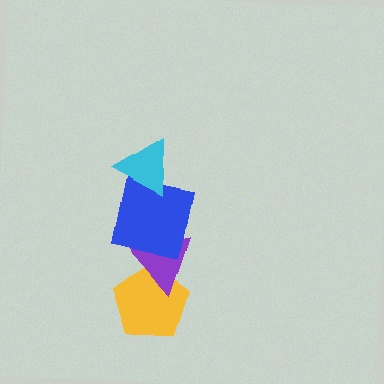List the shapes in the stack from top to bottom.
From top to bottom: the cyan triangle, the blue square, the purple triangle, the yellow pentagon.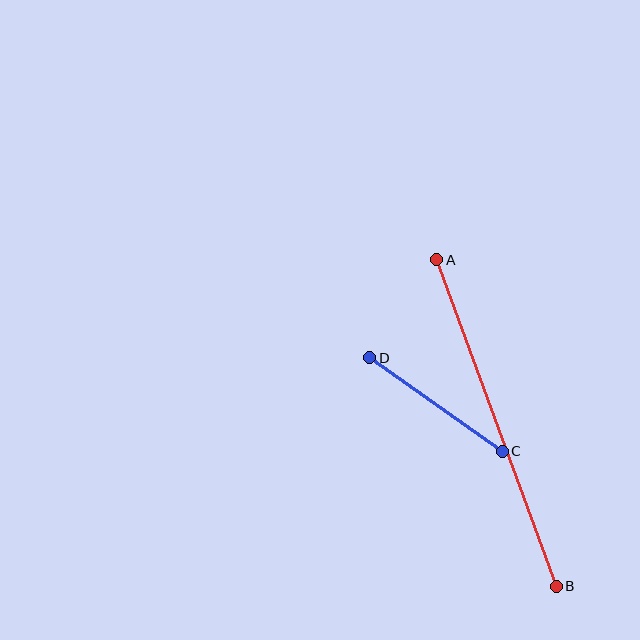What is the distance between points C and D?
The distance is approximately 162 pixels.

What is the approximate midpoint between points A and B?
The midpoint is at approximately (497, 423) pixels.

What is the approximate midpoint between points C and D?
The midpoint is at approximately (436, 404) pixels.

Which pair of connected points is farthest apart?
Points A and B are farthest apart.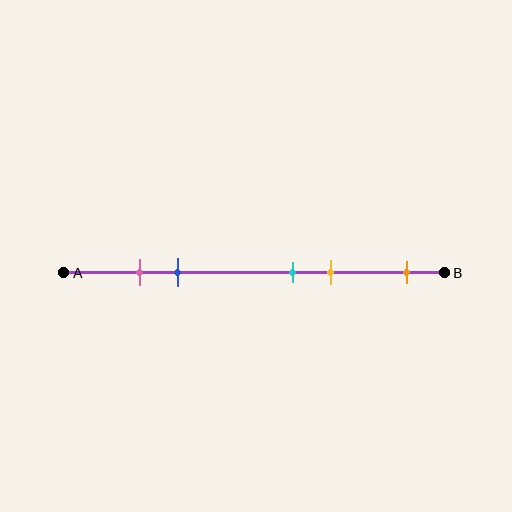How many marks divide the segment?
There are 5 marks dividing the segment.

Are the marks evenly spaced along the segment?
No, the marks are not evenly spaced.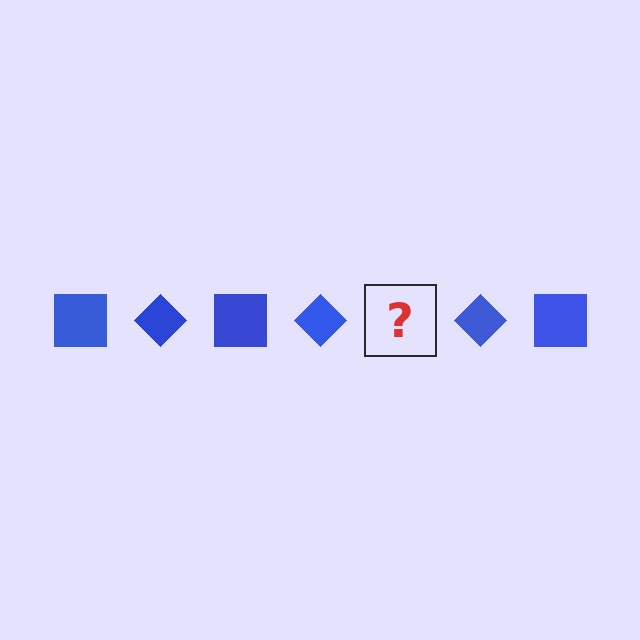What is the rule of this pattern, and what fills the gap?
The rule is that the pattern cycles through square, diamond shapes in blue. The gap should be filled with a blue square.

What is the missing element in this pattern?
The missing element is a blue square.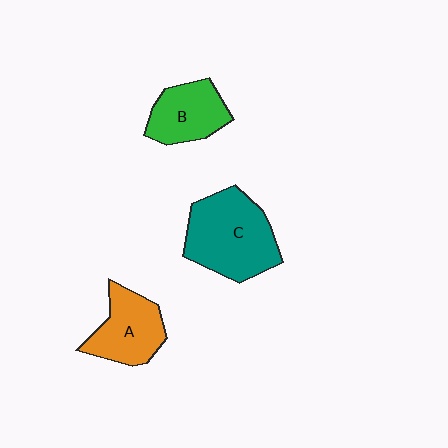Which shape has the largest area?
Shape C (teal).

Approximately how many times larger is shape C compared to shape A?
Approximately 1.5 times.